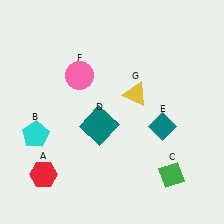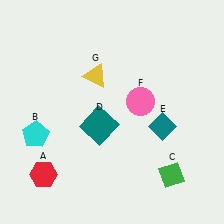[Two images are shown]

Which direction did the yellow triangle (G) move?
The yellow triangle (G) moved left.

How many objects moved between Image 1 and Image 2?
2 objects moved between the two images.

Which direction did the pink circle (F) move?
The pink circle (F) moved right.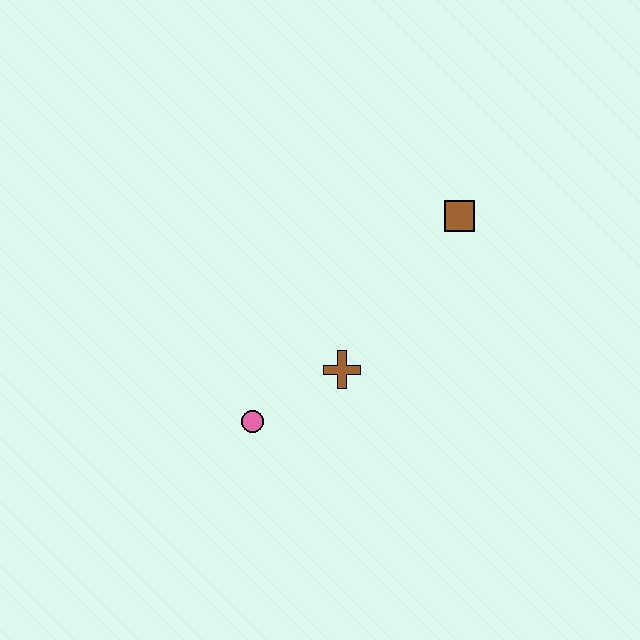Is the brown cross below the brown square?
Yes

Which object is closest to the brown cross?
The pink circle is closest to the brown cross.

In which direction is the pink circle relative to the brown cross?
The pink circle is to the left of the brown cross.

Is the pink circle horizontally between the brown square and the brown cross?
No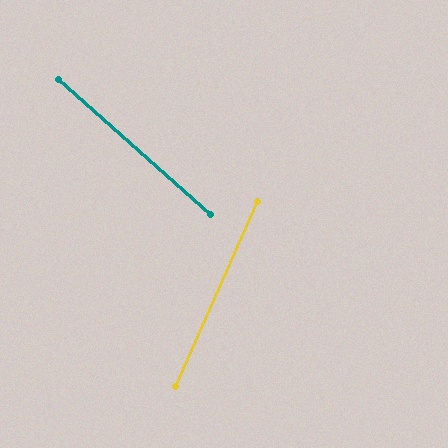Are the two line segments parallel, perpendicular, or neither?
Neither parallel nor perpendicular — they differ by about 72°.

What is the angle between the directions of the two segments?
Approximately 72 degrees.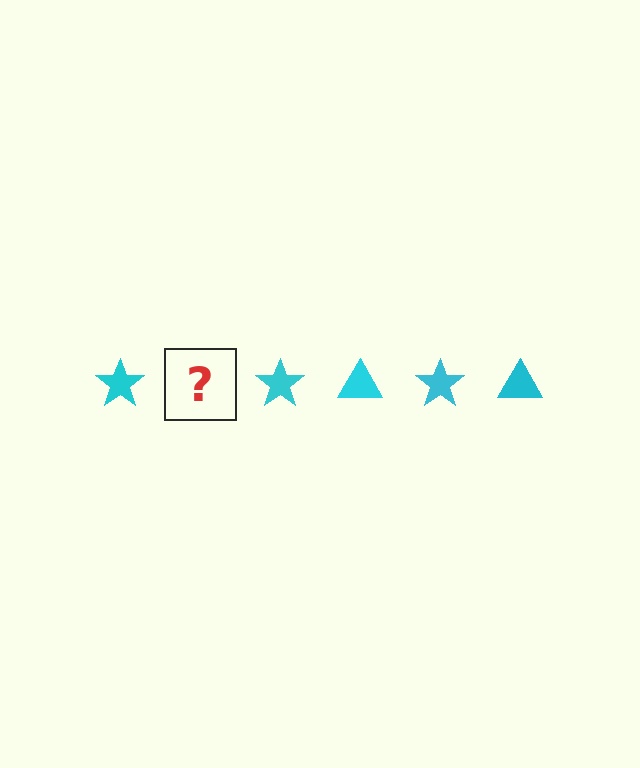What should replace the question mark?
The question mark should be replaced with a cyan triangle.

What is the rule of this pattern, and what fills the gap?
The rule is that the pattern cycles through star, triangle shapes in cyan. The gap should be filled with a cyan triangle.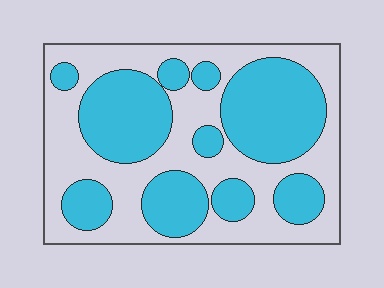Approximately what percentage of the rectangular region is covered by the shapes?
Approximately 45%.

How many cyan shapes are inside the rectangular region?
10.